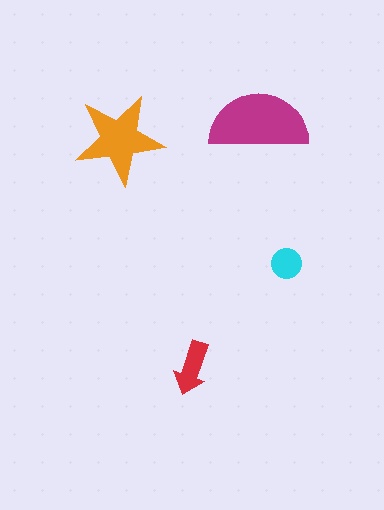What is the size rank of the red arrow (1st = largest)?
3rd.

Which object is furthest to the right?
The cyan circle is rightmost.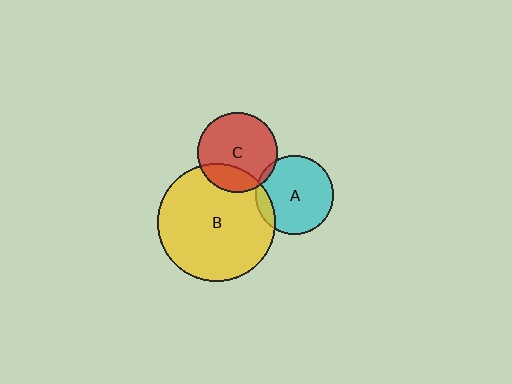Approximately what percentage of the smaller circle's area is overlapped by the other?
Approximately 25%.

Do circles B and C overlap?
Yes.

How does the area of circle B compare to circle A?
Approximately 2.2 times.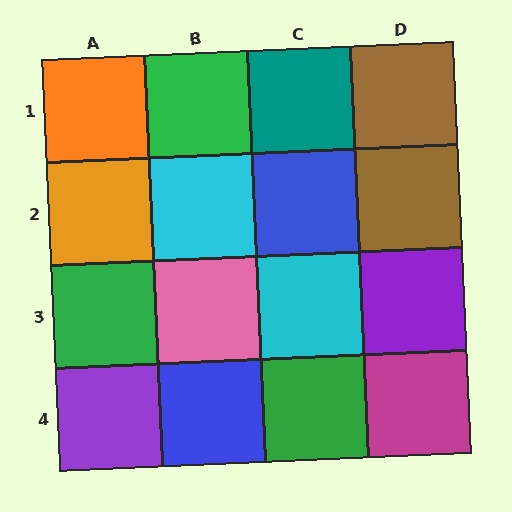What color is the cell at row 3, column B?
Pink.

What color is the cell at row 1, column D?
Brown.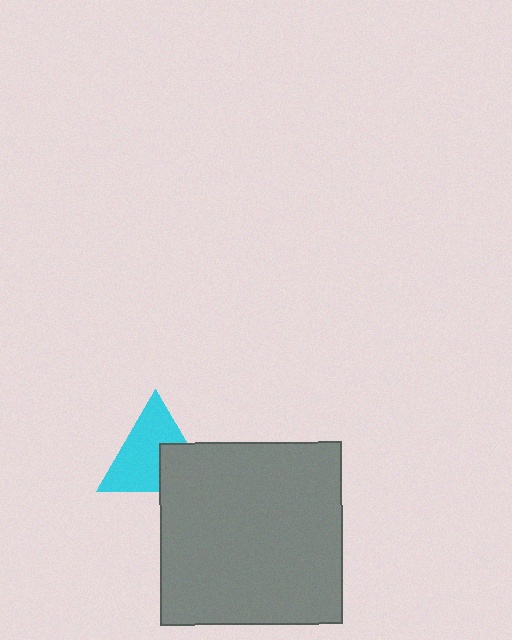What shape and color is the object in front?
The object in front is a gray square.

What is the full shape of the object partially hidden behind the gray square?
The partially hidden object is a cyan triangle.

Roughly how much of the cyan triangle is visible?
Most of it is visible (roughly 66%).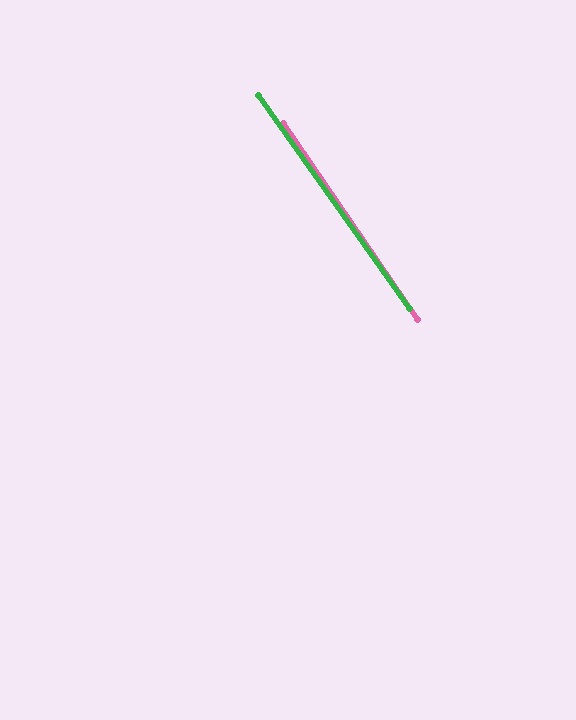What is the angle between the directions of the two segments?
Approximately 1 degree.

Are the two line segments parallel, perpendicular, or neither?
Parallel — their directions differ by only 0.9°.